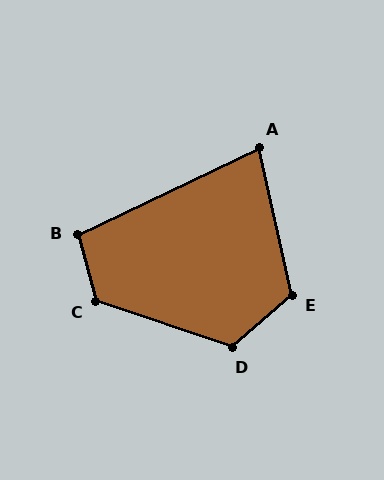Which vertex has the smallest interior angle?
A, at approximately 77 degrees.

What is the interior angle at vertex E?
Approximately 118 degrees (obtuse).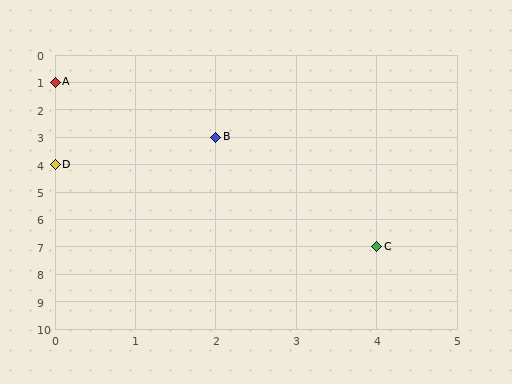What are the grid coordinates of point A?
Point A is at grid coordinates (0, 1).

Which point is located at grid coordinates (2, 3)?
Point B is at (2, 3).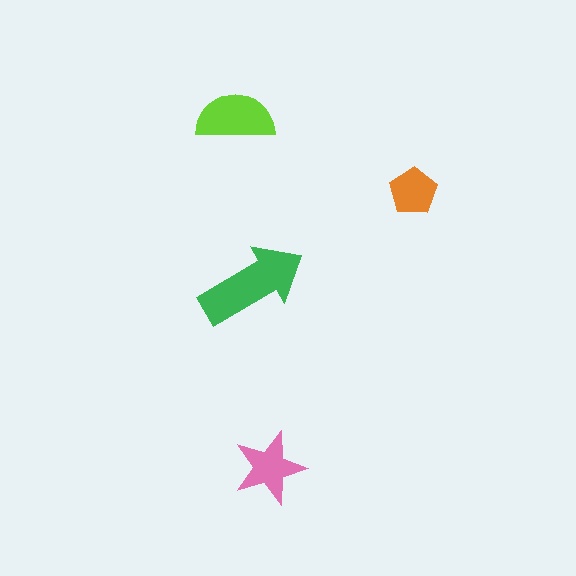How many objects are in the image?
There are 4 objects in the image.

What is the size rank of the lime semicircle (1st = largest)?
2nd.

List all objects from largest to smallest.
The green arrow, the lime semicircle, the pink star, the orange pentagon.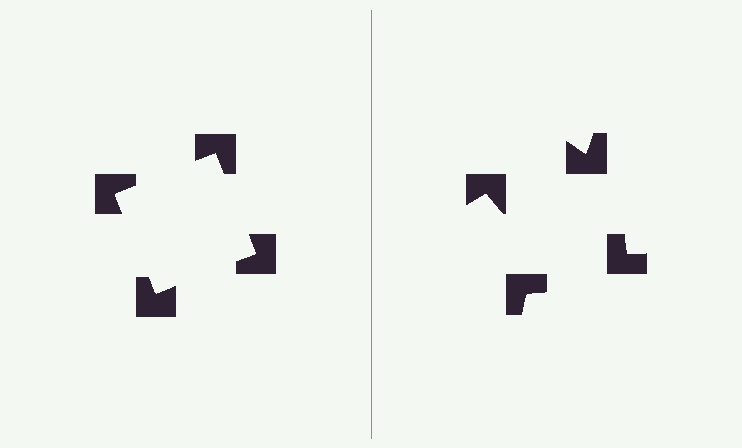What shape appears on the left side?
An illusory square.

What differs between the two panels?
The notched squares are positioned identically on both sides; only the wedge orientations differ. On the left they align to a square; on the right they are misaligned.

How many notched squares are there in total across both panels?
8 — 4 on each side.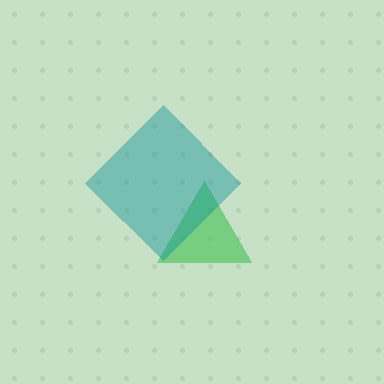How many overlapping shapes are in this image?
There are 2 overlapping shapes in the image.